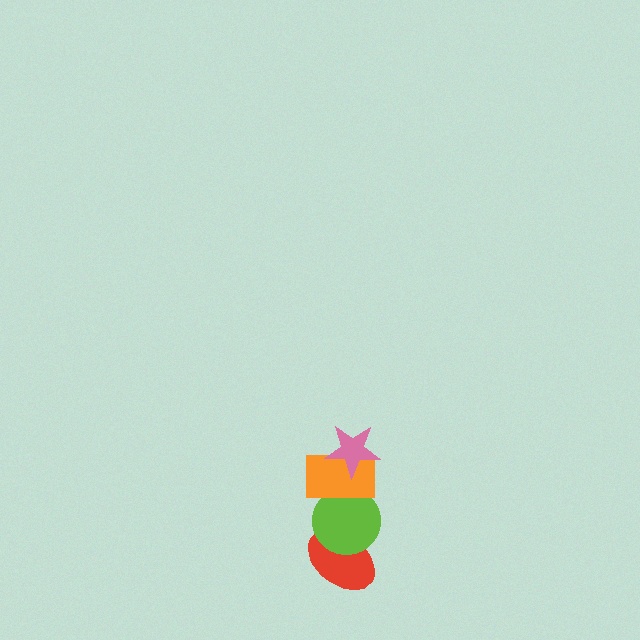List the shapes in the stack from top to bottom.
From top to bottom: the pink star, the orange rectangle, the lime circle, the red ellipse.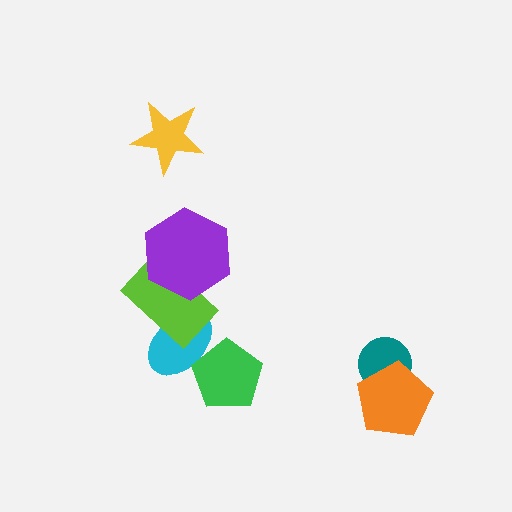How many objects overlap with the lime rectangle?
2 objects overlap with the lime rectangle.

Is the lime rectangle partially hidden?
Yes, it is partially covered by another shape.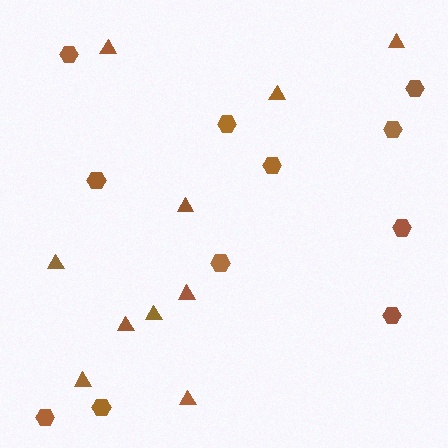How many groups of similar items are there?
There are 2 groups: one group of triangles (10) and one group of hexagons (11).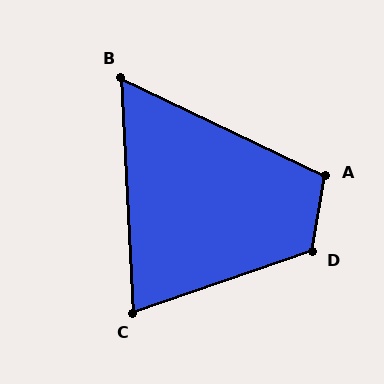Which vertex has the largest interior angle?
D, at approximately 118 degrees.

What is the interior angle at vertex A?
Approximately 106 degrees (obtuse).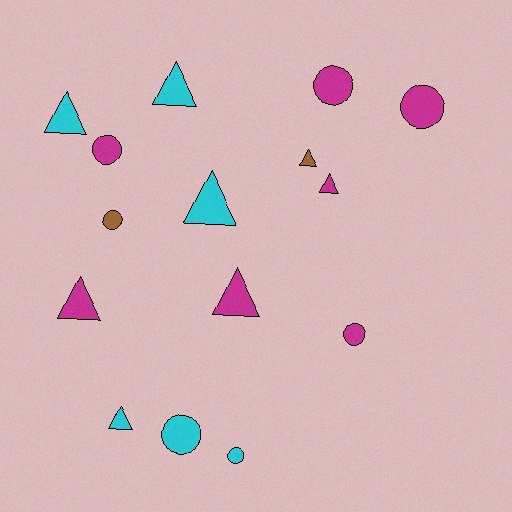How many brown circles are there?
There is 1 brown circle.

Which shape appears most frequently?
Triangle, with 8 objects.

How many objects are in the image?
There are 15 objects.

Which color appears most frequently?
Magenta, with 7 objects.